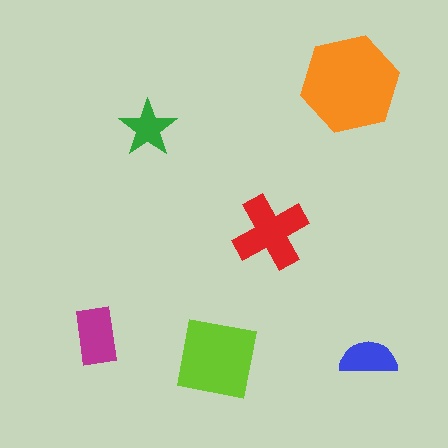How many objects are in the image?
There are 6 objects in the image.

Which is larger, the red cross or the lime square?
The lime square.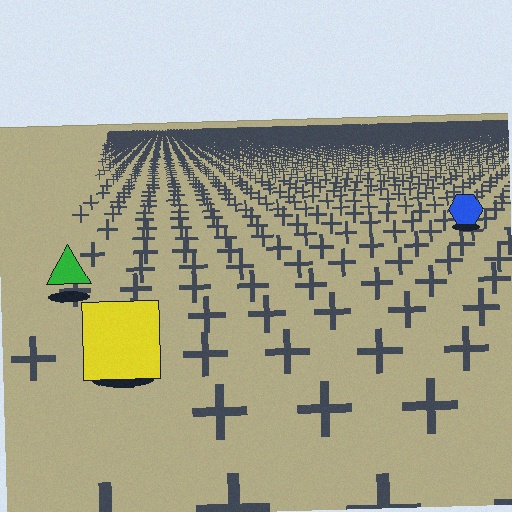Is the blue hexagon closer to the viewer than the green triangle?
No. The green triangle is closer — you can tell from the texture gradient: the ground texture is coarser near it.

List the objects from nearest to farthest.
From nearest to farthest: the yellow square, the green triangle, the blue hexagon.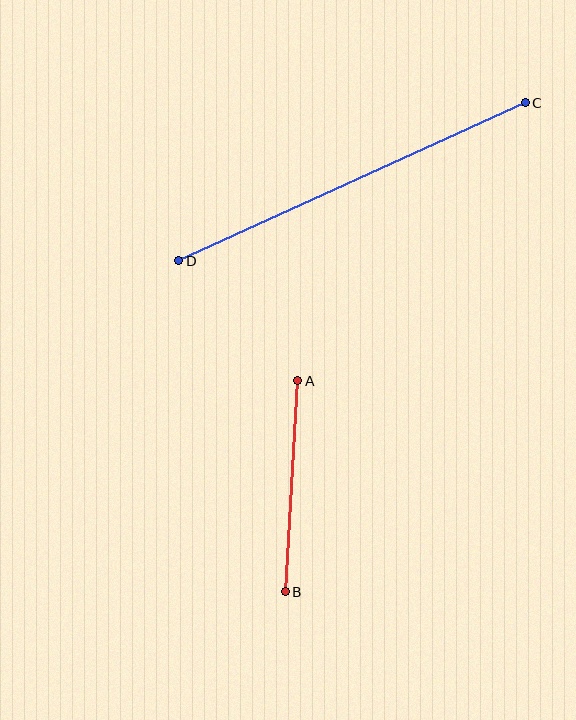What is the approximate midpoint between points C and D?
The midpoint is at approximately (352, 182) pixels.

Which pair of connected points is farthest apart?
Points C and D are farthest apart.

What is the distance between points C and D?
The distance is approximately 381 pixels.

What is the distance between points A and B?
The distance is approximately 211 pixels.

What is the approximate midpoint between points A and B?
The midpoint is at approximately (292, 486) pixels.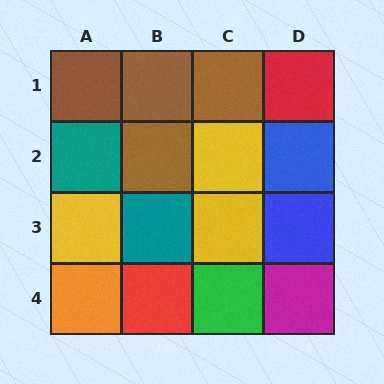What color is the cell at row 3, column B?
Teal.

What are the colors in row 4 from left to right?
Orange, red, green, magenta.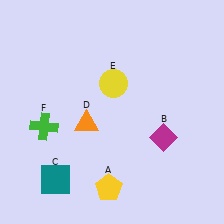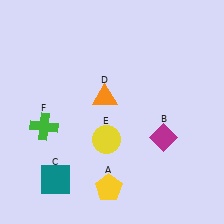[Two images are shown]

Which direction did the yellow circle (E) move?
The yellow circle (E) moved down.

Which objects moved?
The objects that moved are: the orange triangle (D), the yellow circle (E).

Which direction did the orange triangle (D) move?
The orange triangle (D) moved up.